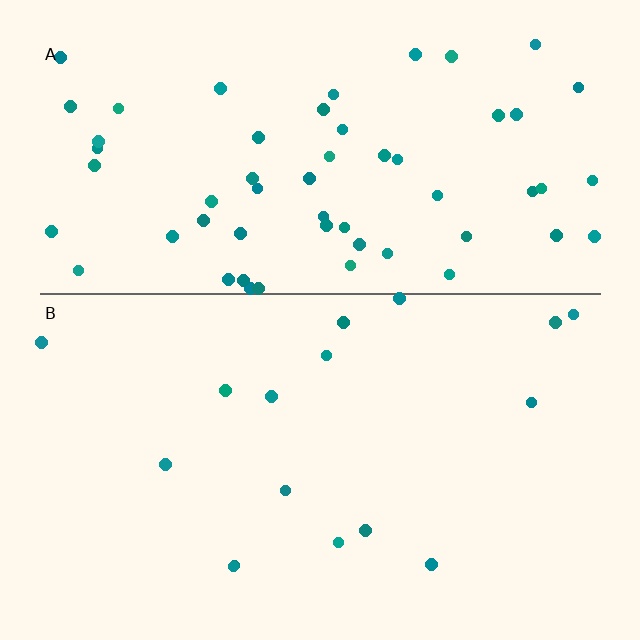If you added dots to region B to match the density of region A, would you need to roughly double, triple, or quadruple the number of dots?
Approximately quadruple.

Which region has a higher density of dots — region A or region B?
A (the top).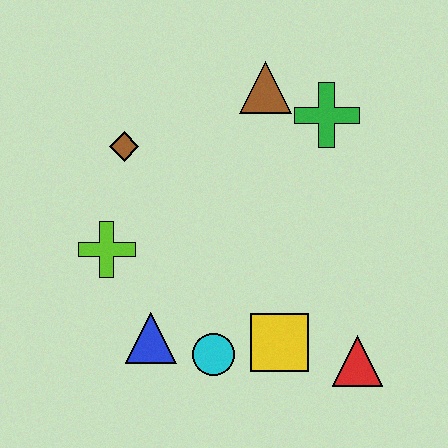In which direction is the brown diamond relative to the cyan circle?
The brown diamond is above the cyan circle.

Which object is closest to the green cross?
The brown triangle is closest to the green cross.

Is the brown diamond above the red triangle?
Yes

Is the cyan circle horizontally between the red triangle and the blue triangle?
Yes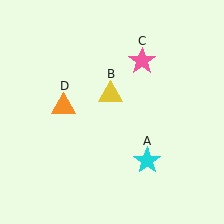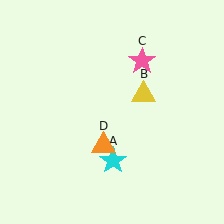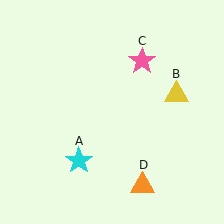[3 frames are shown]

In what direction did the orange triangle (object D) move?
The orange triangle (object D) moved down and to the right.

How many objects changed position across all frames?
3 objects changed position: cyan star (object A), yellow triangle (object B), orange triangle (object D).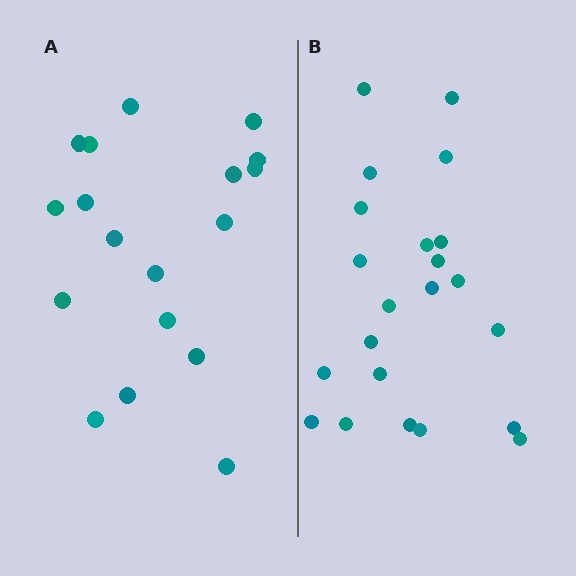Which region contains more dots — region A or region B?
Region B (the right region) has more dots.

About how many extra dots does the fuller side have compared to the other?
Region B has about 4 more dots than region A.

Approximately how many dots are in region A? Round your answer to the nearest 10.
About 20 dots. (The exact count is 18, which rounds to 20.)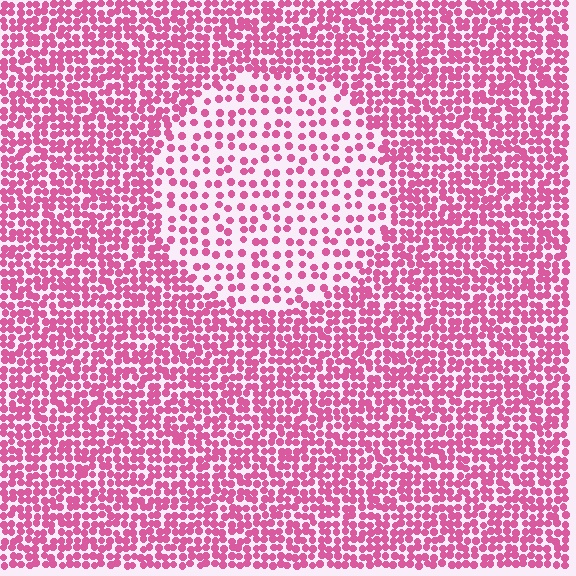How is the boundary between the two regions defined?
The boundary is defined by a change in element density (approximately 2.1x ratio). All elements are the same color, size, and shape.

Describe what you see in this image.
The image contains small pink elements arranged at two different densities. A circle-shaped region is visible where the elements are less densely packed than the surrounding area.